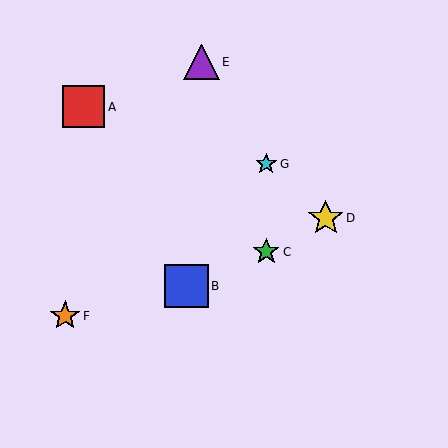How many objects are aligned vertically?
2 objects (C, G) are aligned vertically.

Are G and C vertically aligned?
Yes, both are at x≈266.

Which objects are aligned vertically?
Objects C, G are aligned vertically.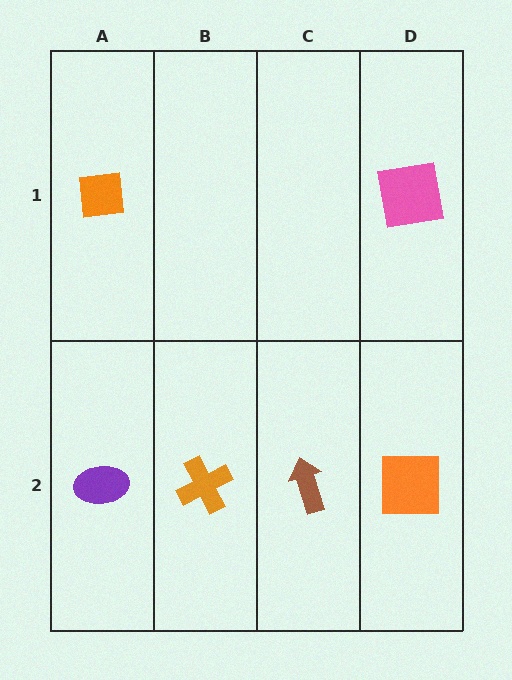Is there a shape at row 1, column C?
No, that cell is empty.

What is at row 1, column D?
A pink square.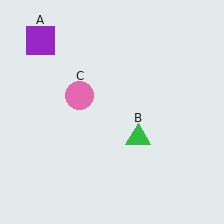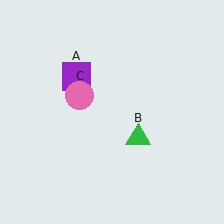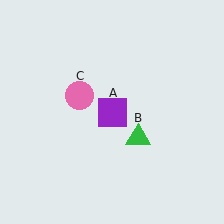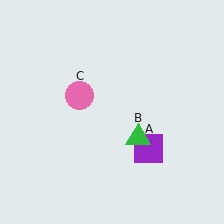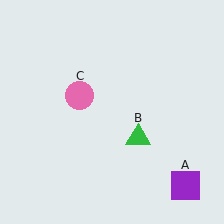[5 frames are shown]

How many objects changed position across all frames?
1 object changed position: purple square (object A).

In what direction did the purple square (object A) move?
The purple square (object A) moved down and to the right.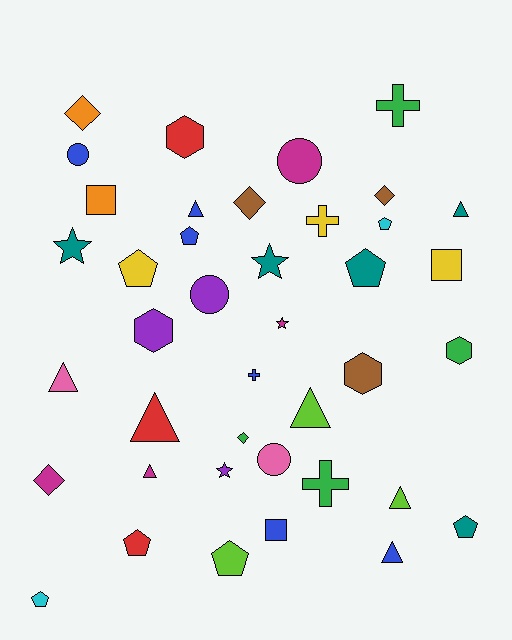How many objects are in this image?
There are 40 objects.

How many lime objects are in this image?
There are 3 lime objects.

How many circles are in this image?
There are 4 circles.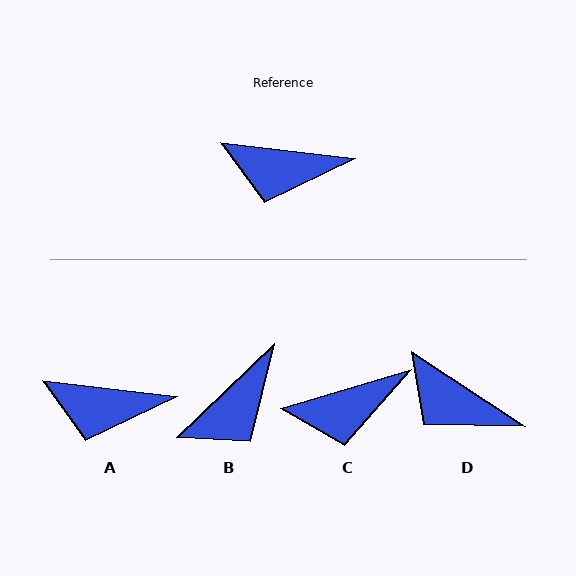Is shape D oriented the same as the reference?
No, it is off by about 26 degrees.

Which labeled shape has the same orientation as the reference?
A.